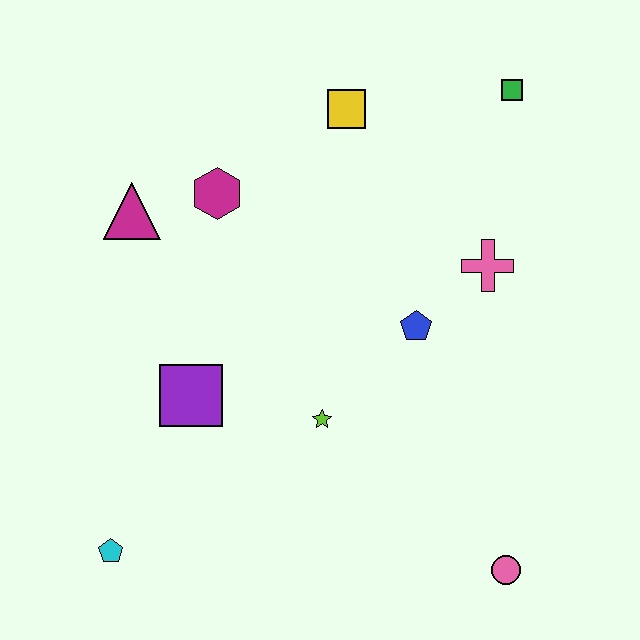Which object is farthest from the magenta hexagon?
The pink circle is farthest from the magenta hexagon.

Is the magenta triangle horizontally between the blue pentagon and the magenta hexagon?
No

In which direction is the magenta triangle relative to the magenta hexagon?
The magenta triangle is to the left of the magenta hexagon.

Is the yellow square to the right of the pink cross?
No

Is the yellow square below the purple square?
No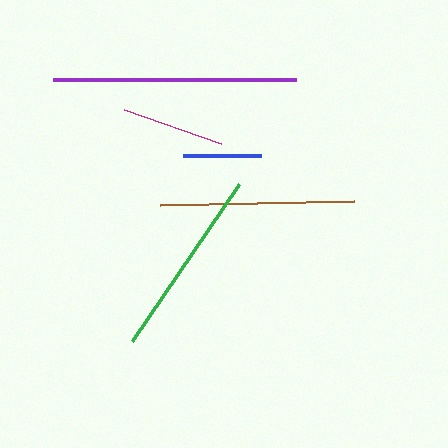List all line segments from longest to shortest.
From longest to shortest: purple, brown, green, magenta, blue.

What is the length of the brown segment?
The brown segment is approximately 194 pixels long.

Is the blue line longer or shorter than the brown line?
The brown line is longer than the blue line.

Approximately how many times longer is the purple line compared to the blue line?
The purple line is approximately 3.1 times the length of the blue line.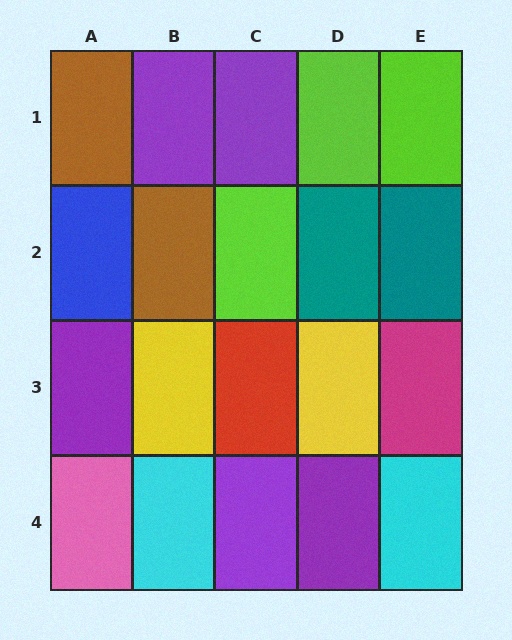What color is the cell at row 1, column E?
Lime.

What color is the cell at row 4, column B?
Cyan.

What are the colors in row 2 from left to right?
Blue, brown, lime, teal, teal.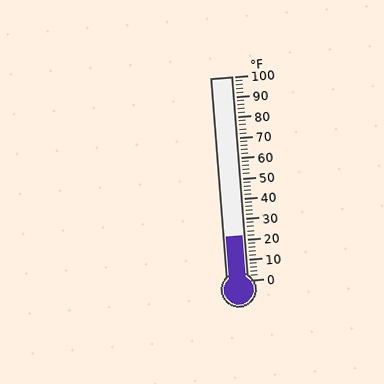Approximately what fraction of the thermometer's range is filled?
The thermometer is filled to approximately 20% of its range.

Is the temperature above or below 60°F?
The temperature is below 60°F.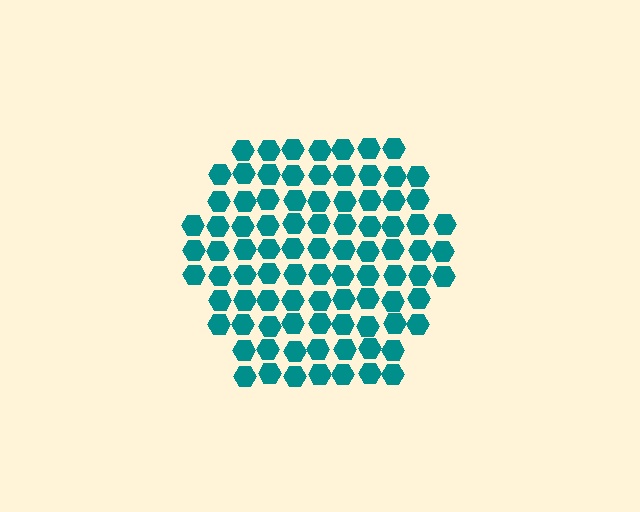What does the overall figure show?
The overall figure shows a hexagon.